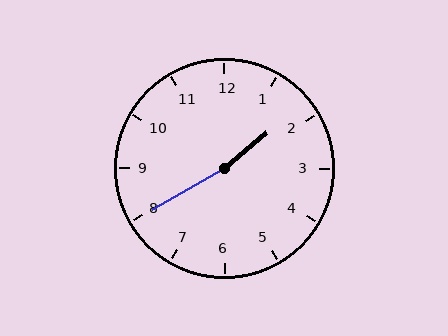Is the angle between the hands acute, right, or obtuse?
It is obtuse.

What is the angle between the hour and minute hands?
Approximately 170 degrees.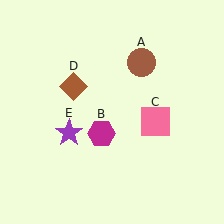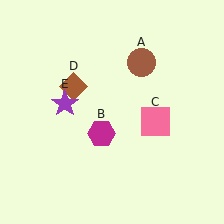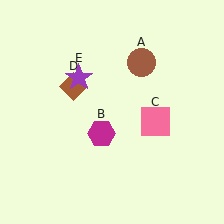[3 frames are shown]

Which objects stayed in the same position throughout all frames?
Brown circle (object A) and magenta hexagon (object B) and pink square (object C) and brown diamond (object D) remained stationary.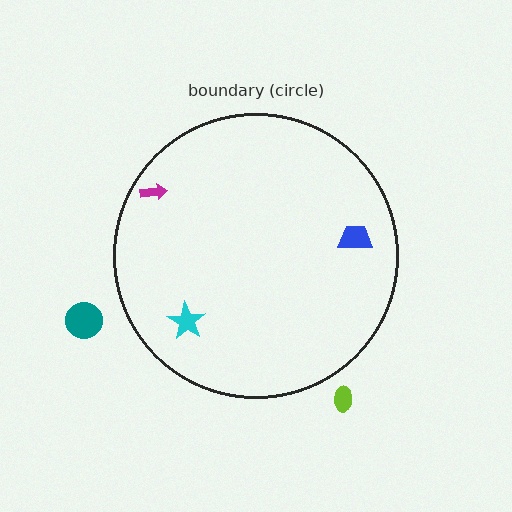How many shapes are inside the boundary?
3 inside, 2 outside.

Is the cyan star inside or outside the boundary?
Inside.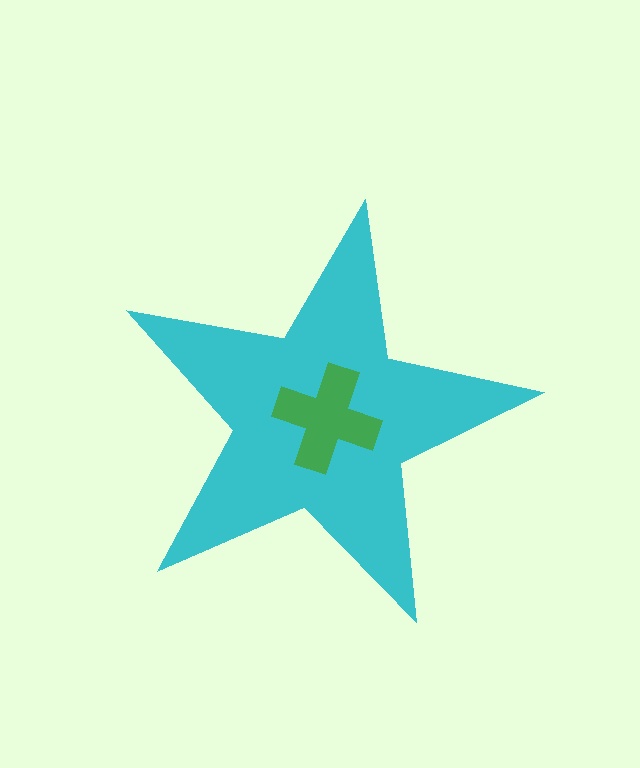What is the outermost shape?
The cyan star.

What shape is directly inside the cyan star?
The green cross.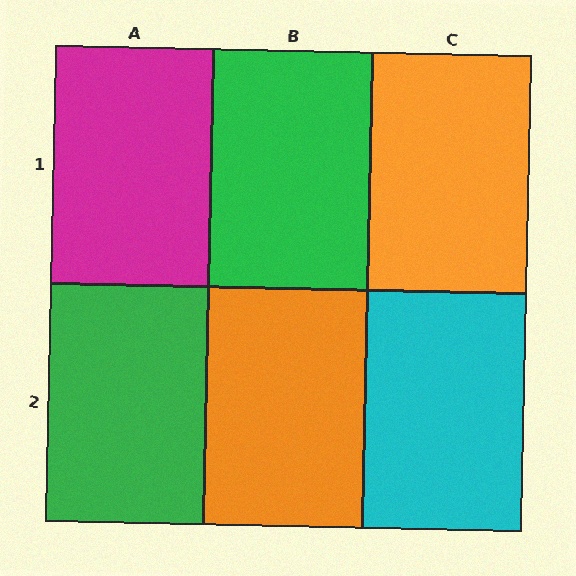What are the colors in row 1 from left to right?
Magenta, green, orange.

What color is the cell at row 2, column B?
Orange.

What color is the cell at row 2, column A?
Green.